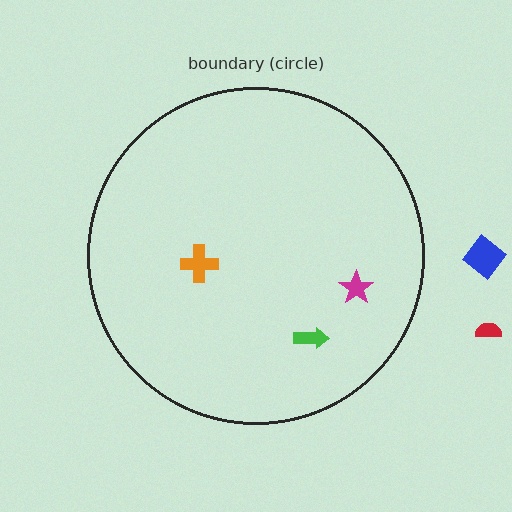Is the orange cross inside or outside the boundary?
Inside.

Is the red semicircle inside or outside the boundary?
Outside.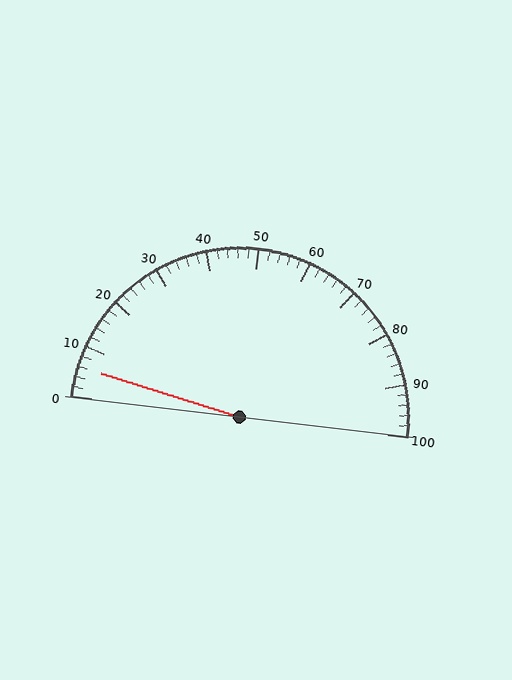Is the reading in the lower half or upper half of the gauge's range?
The reading is in the lower half of the range (0 to 100).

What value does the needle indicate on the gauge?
The needle indicates approximately 6.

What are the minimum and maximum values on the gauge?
The gauge ranges from 0 to 100.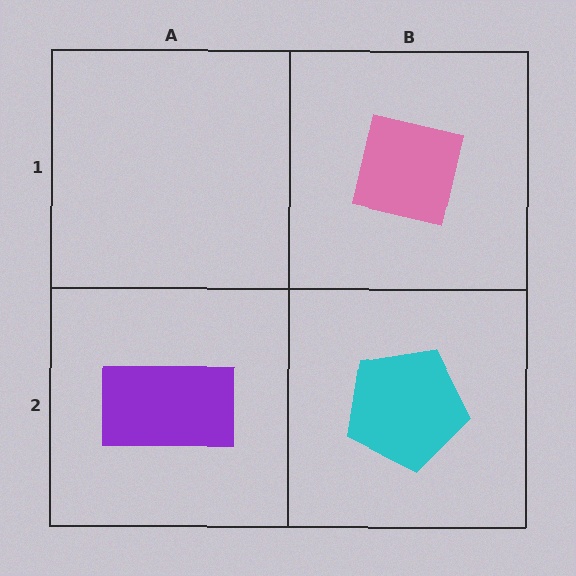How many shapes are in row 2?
2 shapes.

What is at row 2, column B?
A cyan pentagon.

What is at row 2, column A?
A purple rectangle.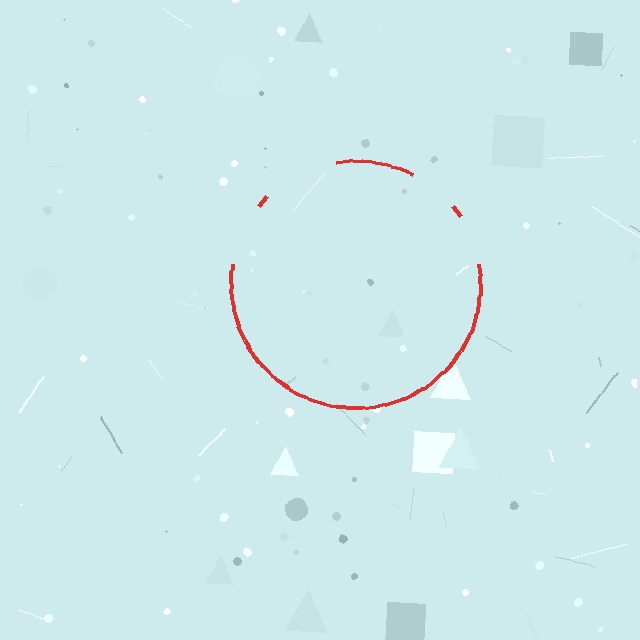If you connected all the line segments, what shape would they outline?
They would outline a circle.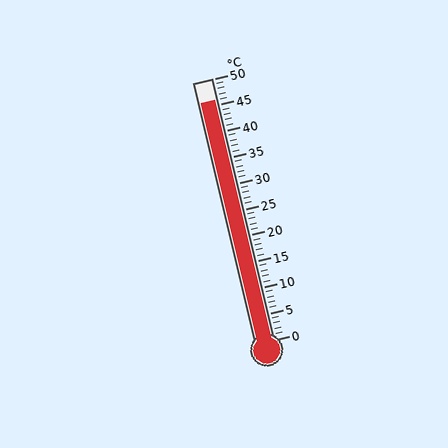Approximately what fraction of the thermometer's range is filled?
The thermometer is filled to approximately 90% of its range.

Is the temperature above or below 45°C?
The temperature is above 45°C.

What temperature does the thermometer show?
The thermometer shows approximately 46°C.